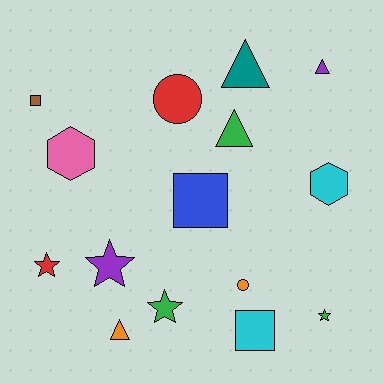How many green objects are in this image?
There are 3 green objects.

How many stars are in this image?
There are 4 stars.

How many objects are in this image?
There are 15 objects.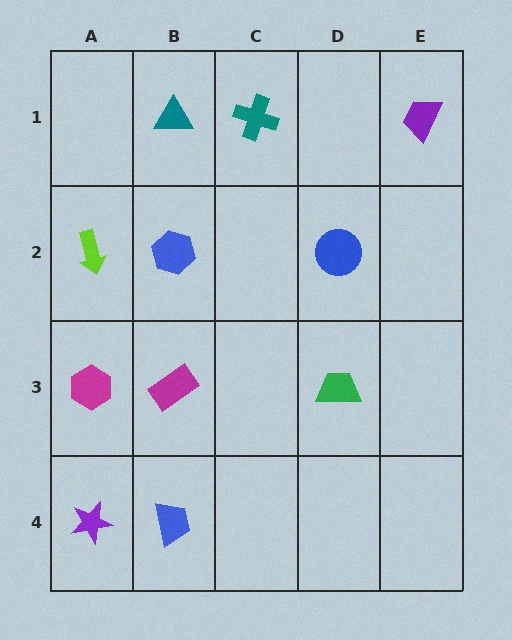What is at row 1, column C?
A teal cross.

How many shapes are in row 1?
3 shapes.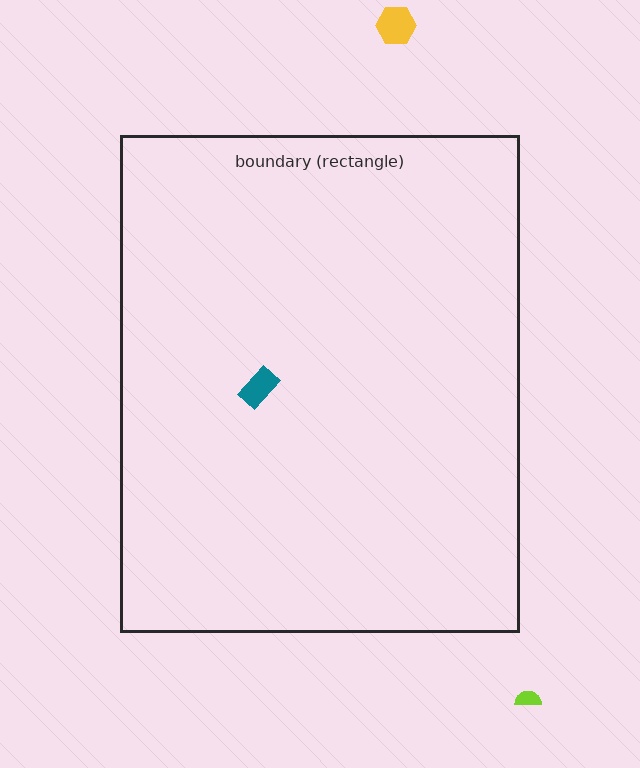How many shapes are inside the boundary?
1 inside, 2 outside.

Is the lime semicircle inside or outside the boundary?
Outside.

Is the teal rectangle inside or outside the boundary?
Inside.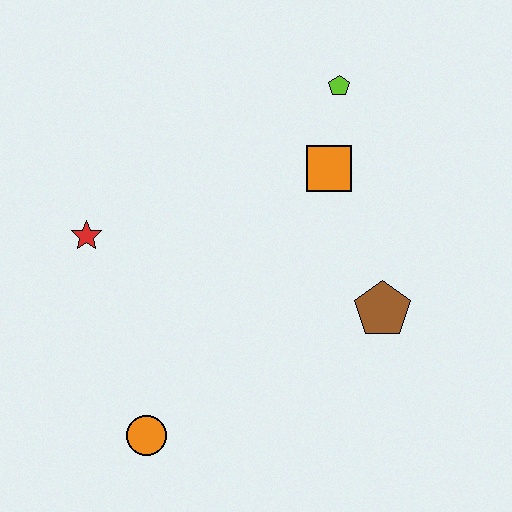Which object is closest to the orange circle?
The red star is closest to the orange circle.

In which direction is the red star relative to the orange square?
The red star is to the left of the orange square.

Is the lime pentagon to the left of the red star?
No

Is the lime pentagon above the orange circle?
Yes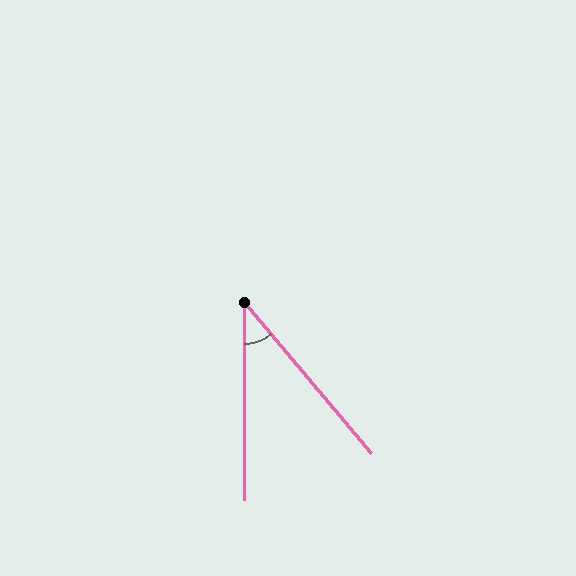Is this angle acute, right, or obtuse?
It is acute.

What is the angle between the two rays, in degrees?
Approximately 40 degrees.